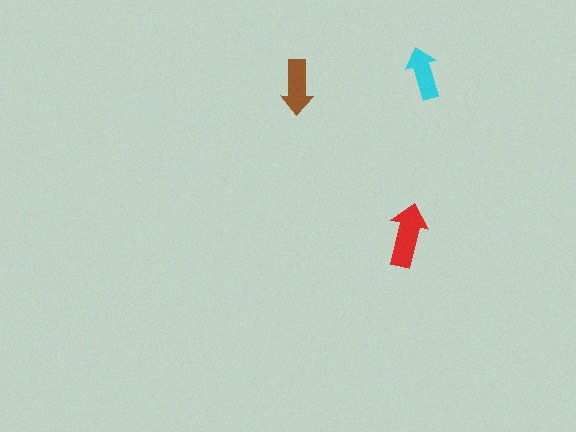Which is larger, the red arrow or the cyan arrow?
The red one.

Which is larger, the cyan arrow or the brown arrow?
The brown one.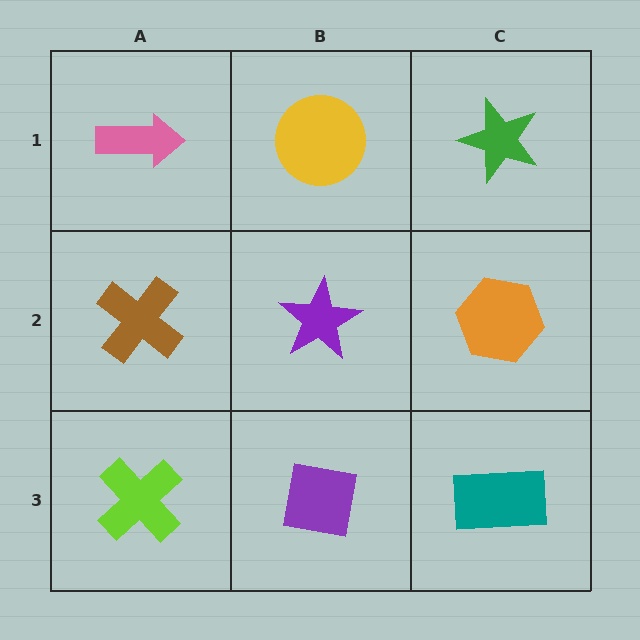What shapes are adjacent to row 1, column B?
A purple star (row 2, column B), a pink arrow (row 1, column A), a green star (row 1, column C).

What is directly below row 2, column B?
A purple square.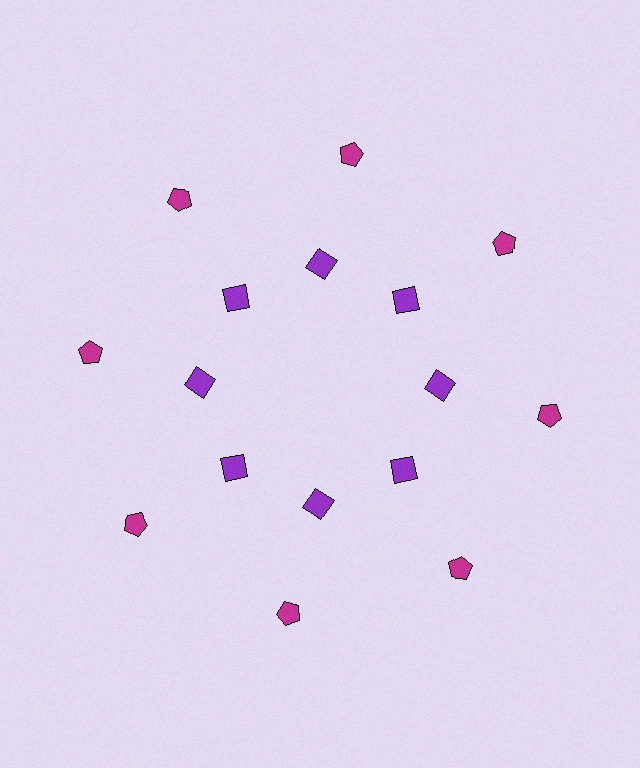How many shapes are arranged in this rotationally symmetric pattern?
There are 16 shapes, arranged in 8 groups of 2.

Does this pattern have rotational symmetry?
Yes, this pattern has 8-fold rotational symmetry. It looks the same after rotating 45 degrees around the center.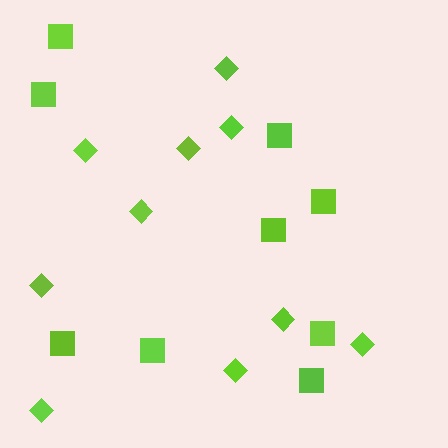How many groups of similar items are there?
There are 2 groups: one group of diamonds (10) and one group of squares (9).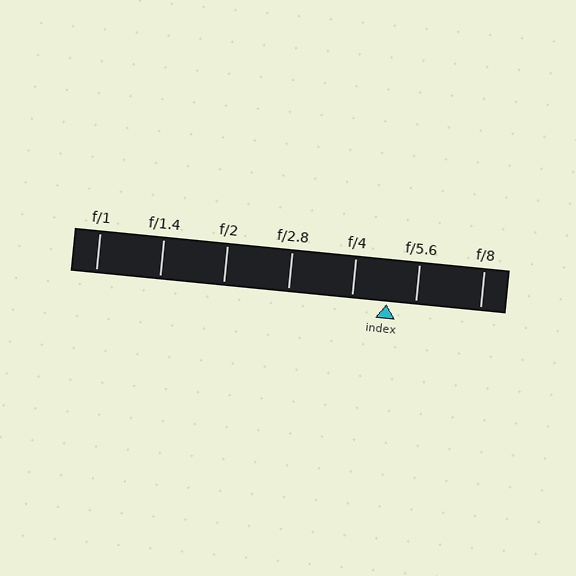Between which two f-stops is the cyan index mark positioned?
The index mark is between f/4 and f/5.6.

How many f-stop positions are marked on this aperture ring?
There are 7 f-stop positions marked.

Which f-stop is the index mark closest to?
The index mark is closest to f/5.6.